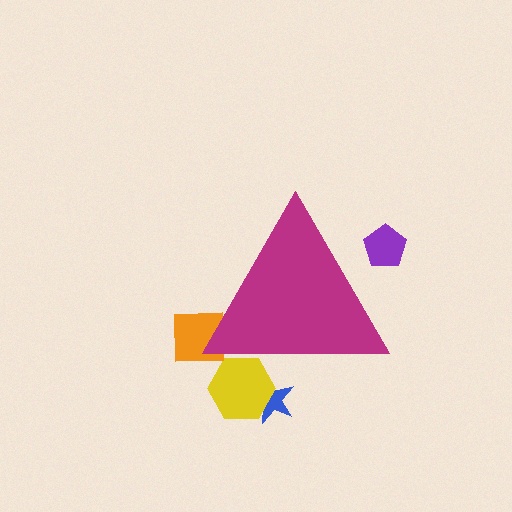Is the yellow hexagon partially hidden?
Yes, the yellow hexagon is partially hidden behind the magenta triangle.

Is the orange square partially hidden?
Yes, the orange square is partially hidden behind the magenta triangle.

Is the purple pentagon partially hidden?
Yes, the purple pentagon is partially hidden behind the magenta triangle.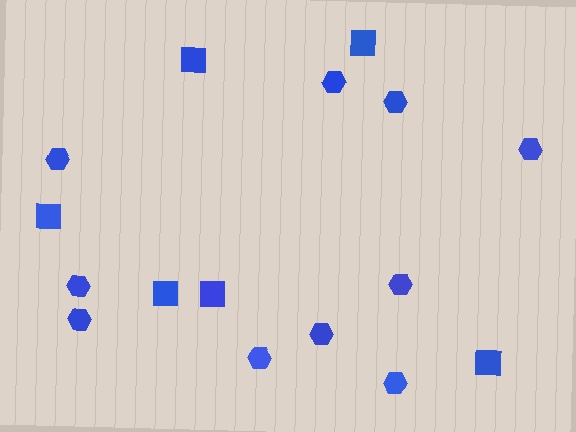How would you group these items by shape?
There are 2 groups: one group of hexagons (10) and one group of squares (6).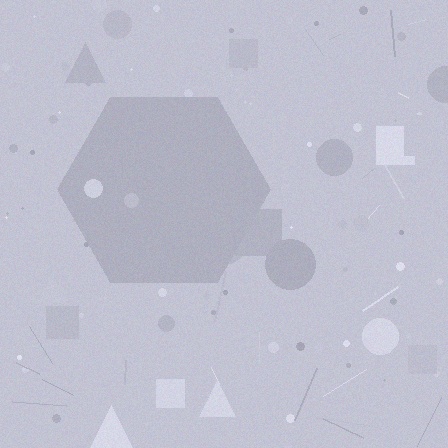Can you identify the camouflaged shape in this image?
The camouflaged shape is a hexagon.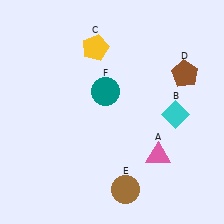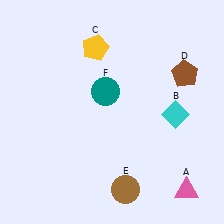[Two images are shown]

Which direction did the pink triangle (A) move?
The pink triangle (A) moved down.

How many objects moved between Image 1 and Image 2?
1 object moved between the two images.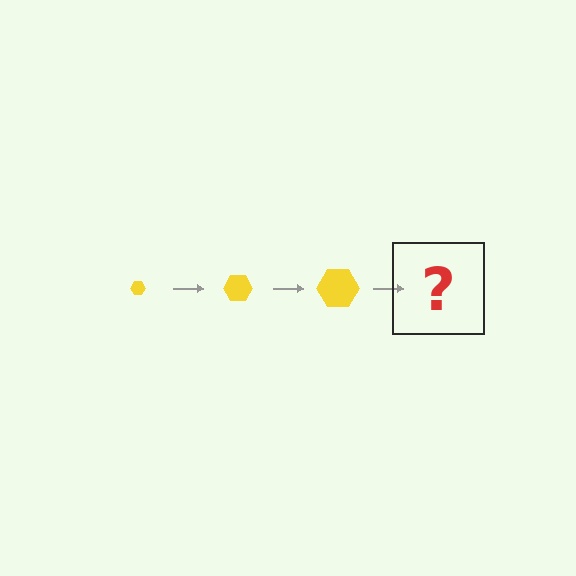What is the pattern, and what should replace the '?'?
The pattern is that the hexagon gets progressively larger each step. The '?' should be a yellow hexagon, larger than the previous one.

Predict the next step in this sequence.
The next step is a yellow hexagon, larger than the previous one.